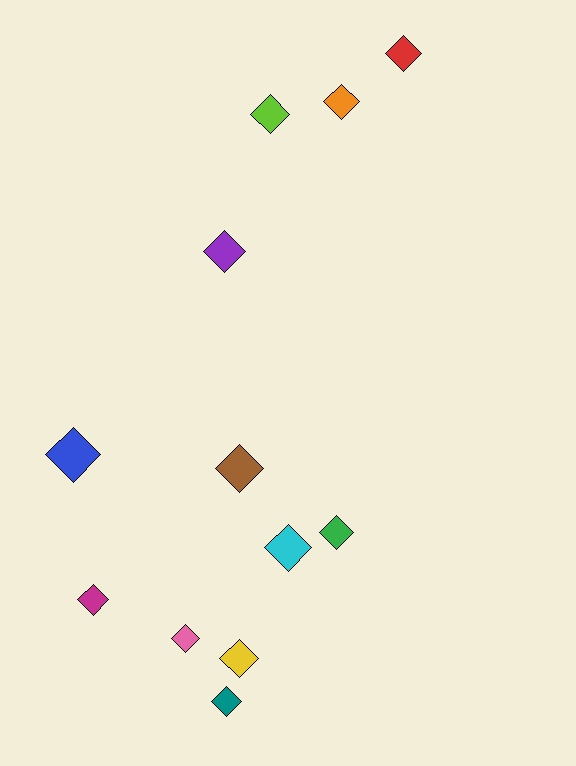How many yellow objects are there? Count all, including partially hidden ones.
There is 1 yellow object.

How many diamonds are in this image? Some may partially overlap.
There are 12 diamonds.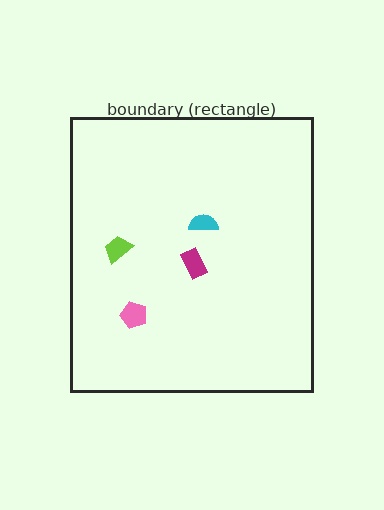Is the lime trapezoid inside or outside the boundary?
Inside.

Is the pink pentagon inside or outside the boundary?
Inside.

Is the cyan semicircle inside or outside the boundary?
Inside.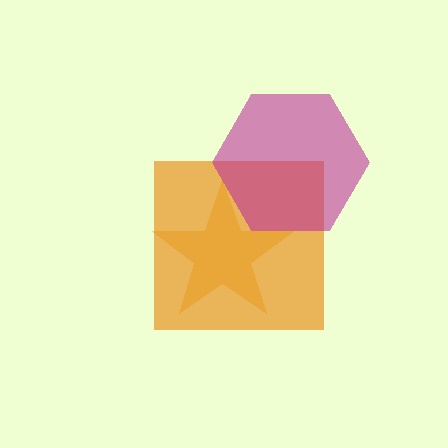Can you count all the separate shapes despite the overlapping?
Yes, there are 3 separate shapes.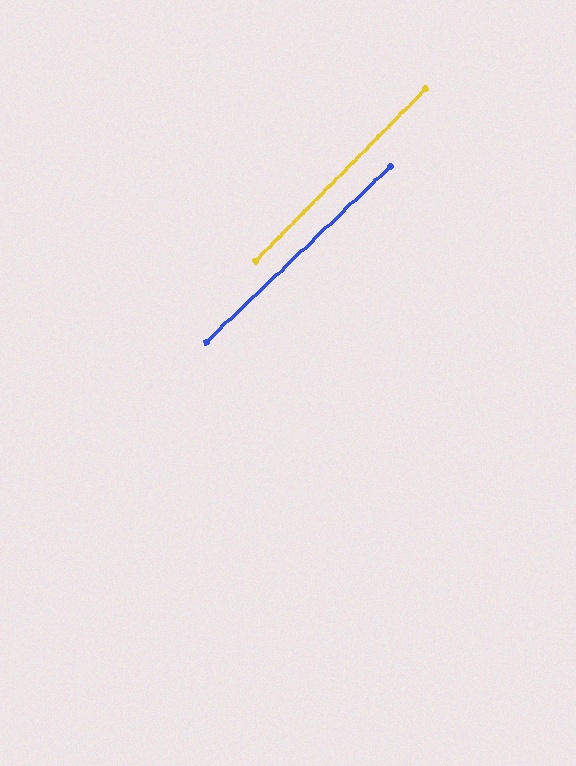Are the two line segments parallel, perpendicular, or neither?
Parallel — their directions differ by only 1.7°.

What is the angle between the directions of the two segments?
Approximately 2 degrees.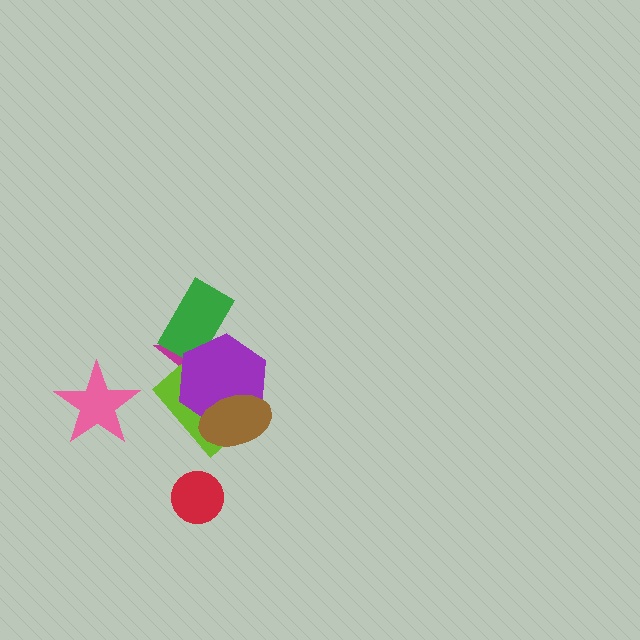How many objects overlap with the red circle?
0 objects overlap with the red circle.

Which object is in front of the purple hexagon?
The brown ellipse is in front of the purple hexagon.